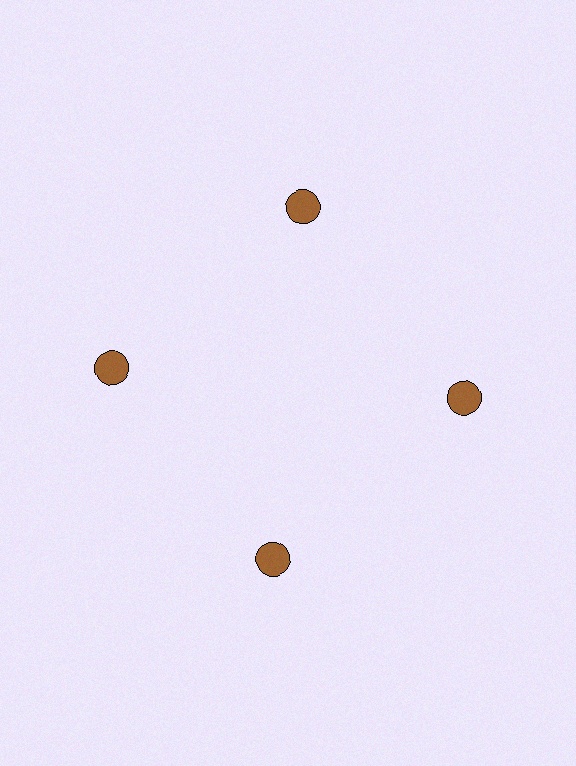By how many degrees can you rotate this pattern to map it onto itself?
The pattern maps onto itself every 90 degrees of rotation.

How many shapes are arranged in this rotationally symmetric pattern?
There are 4 shapes, arranged in 4 groups of 1.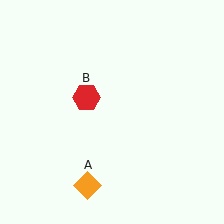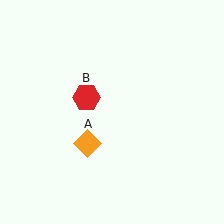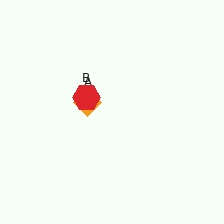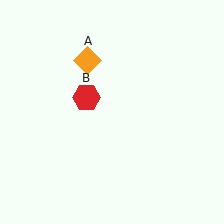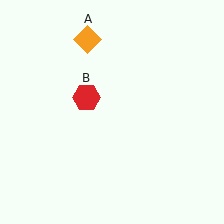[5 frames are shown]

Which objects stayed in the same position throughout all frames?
Red hexagon (object B) remained stationary.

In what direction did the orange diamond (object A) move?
The orange diamond (object A) moved up.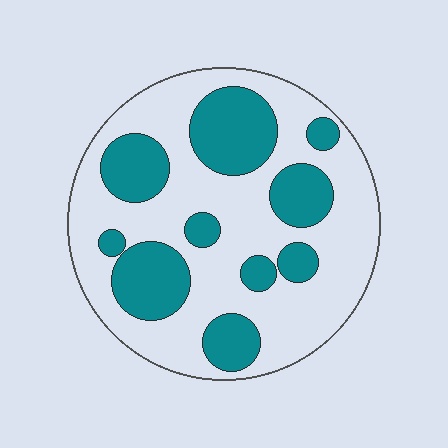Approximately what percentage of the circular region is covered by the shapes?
Approximately 35%.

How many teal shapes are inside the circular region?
10.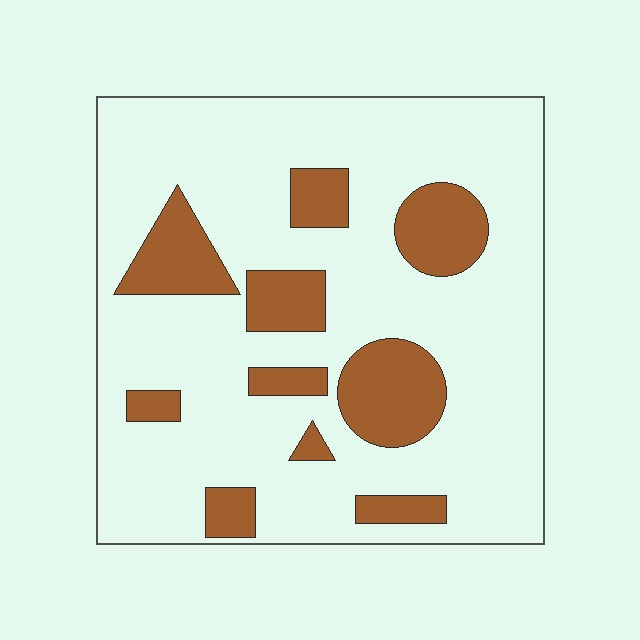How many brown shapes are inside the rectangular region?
10.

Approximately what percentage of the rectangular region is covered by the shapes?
Approximately 20%.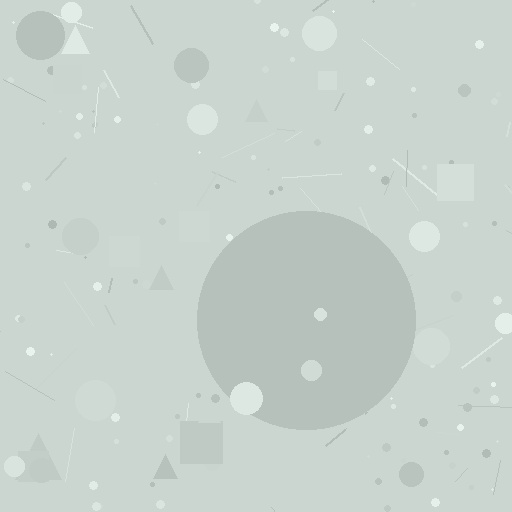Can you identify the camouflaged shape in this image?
The camouflaged shape is a circle.